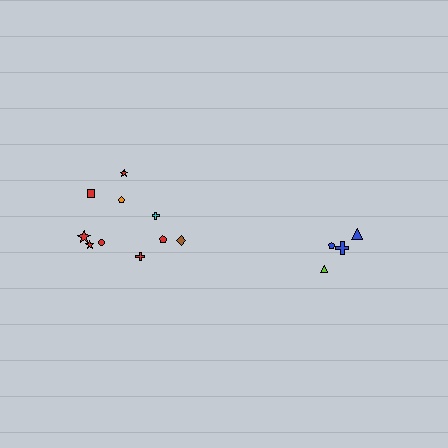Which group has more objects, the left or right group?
The left group.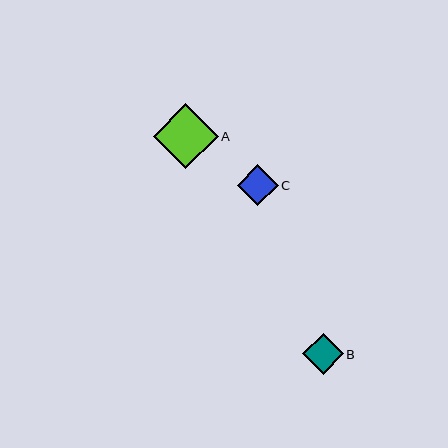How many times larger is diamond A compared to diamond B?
Diamond A is approximately 1.6 times the size of diamond B.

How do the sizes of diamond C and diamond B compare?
Diamond C and diamond B are approximately the same size.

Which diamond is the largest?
Diamond A is the largest with a size of approximately 65 pixels.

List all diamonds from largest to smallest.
From largest to smallest: A, C, B.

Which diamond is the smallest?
Diamond B is the smallest with a size of approximately 40 pixels.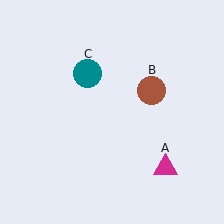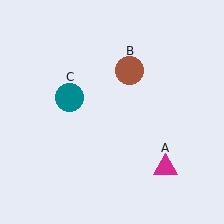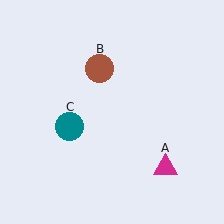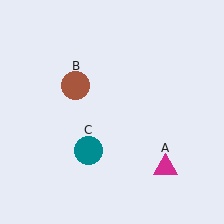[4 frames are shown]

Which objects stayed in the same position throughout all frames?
Magenta triangle (object A) remained stationary.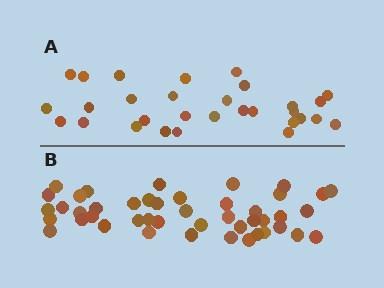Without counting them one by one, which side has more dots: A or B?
Region B (the bottom region) has more dots.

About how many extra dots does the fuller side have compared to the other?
Region B has approximately 15 more dots than region A.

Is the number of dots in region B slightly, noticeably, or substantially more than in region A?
Region B has substantially more. The ratio is roughly 1.5 to 1.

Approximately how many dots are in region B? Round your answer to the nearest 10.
About 40 dots. (The exact count is 45, which rounds to 40.)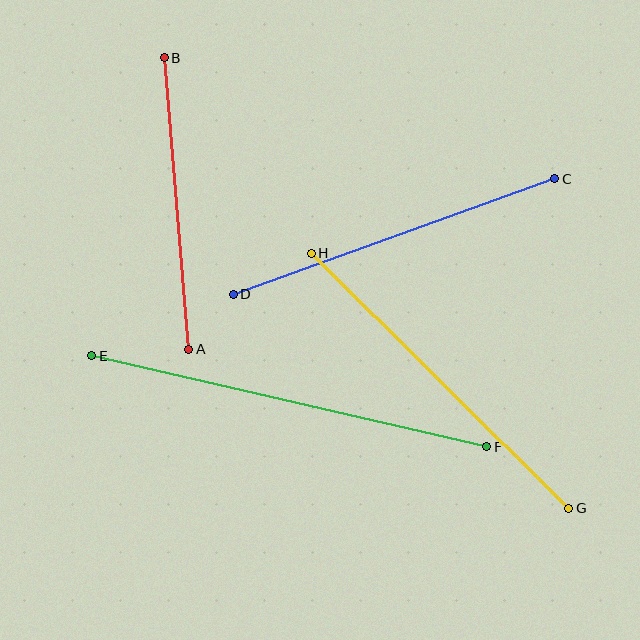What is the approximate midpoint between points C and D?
The midpoint is at approximately (394, 236) pixels.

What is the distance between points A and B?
The distance is approximately 293 pixels.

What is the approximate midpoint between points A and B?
The midpoint is at approximately (176, 203) pixels.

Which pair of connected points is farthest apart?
Points E and F are farthest apart.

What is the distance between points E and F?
The distance is approximately 405 pixels.